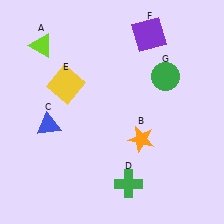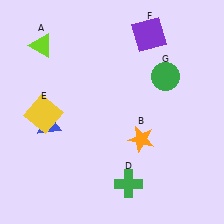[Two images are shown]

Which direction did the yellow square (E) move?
The yellow square (E) moved down.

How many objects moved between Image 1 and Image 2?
1 object moved between the two images.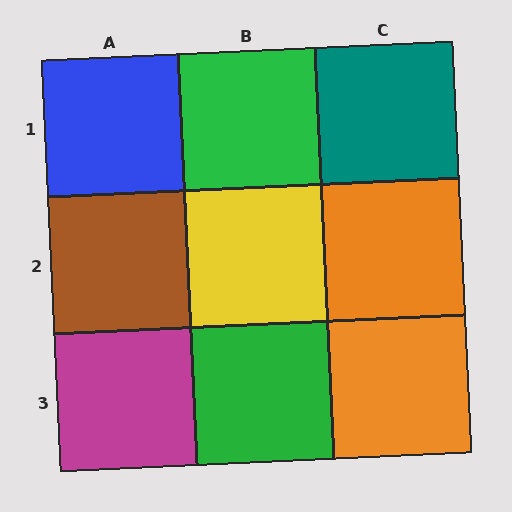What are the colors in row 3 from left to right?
Magenta, green, orange.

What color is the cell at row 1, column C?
Teal.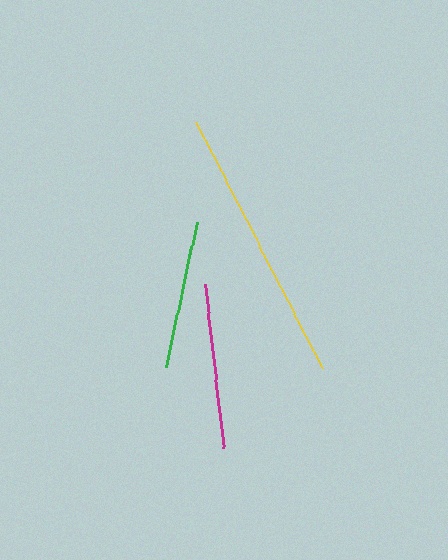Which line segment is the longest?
The yellow line is the longest at approximately 277 pixels.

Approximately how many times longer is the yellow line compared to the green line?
The yellow line is approximately 1.9 times the length of the green line.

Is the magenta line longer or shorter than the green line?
The magenta line is longer than the green line.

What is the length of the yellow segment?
The yellow segment is approximately 277 pixels long.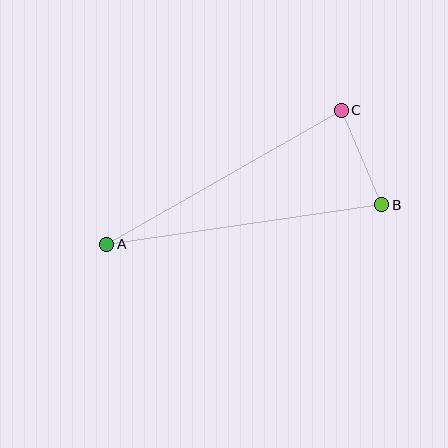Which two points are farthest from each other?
Points A and B are farthest from each other.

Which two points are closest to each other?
Points B and C are closest to each other.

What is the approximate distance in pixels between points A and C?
The distance between A and C is approximately 270 pixels.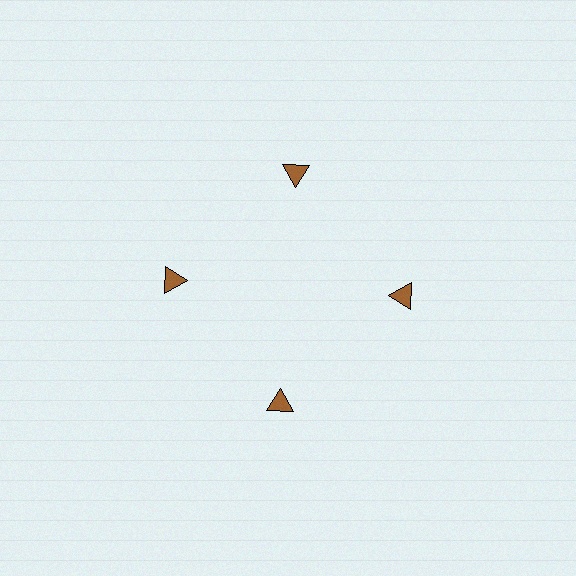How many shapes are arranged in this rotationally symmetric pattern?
There are 4 shapes, arranged in 4 groups of 1.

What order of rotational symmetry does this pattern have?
This pattern has 4-fold rotational symmetry.